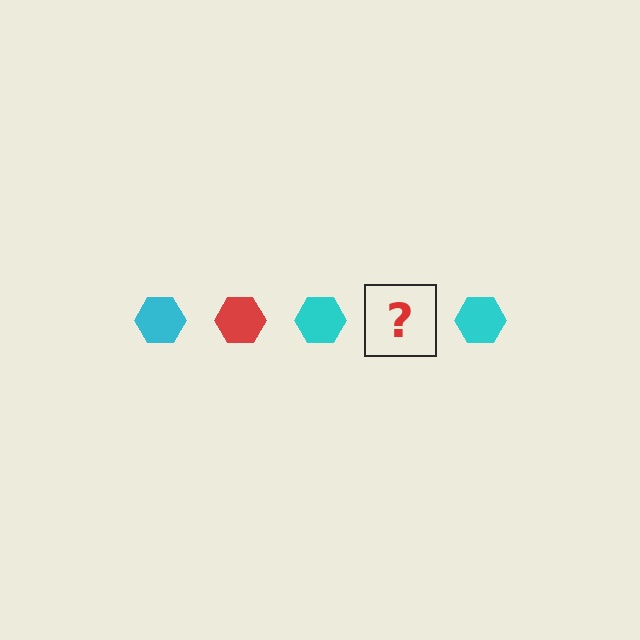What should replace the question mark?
The question mark should be replaced with a red hexagon.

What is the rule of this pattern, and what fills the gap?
The rule is that the pattern cycles through cyan, red hexagons. The gap should be filled with a red hexagon.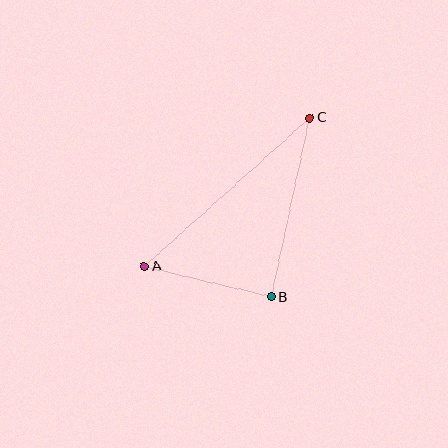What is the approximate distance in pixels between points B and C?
The distance between B and C is approximately 183 pixels.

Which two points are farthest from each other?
Points A and C are farthest from each other.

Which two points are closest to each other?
Points A and B are closest to each other.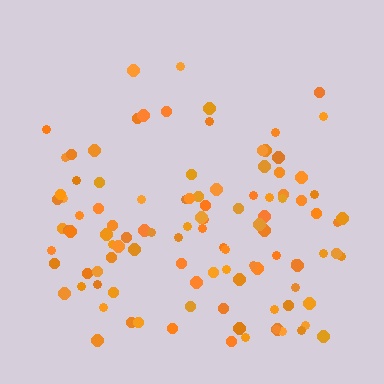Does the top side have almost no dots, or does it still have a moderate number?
Still a moderate number, just noticeably fewer than the bottom.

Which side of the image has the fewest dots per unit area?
The top.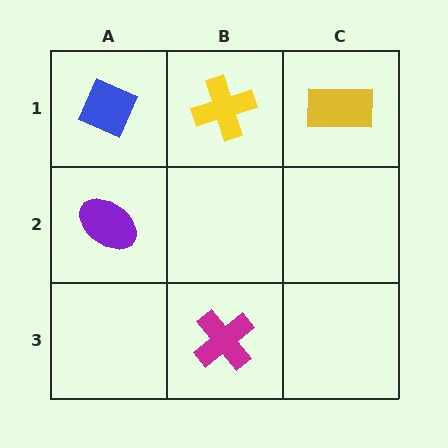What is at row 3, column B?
A magenta cross.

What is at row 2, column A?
A purple ellipse.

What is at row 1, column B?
A yellow cross.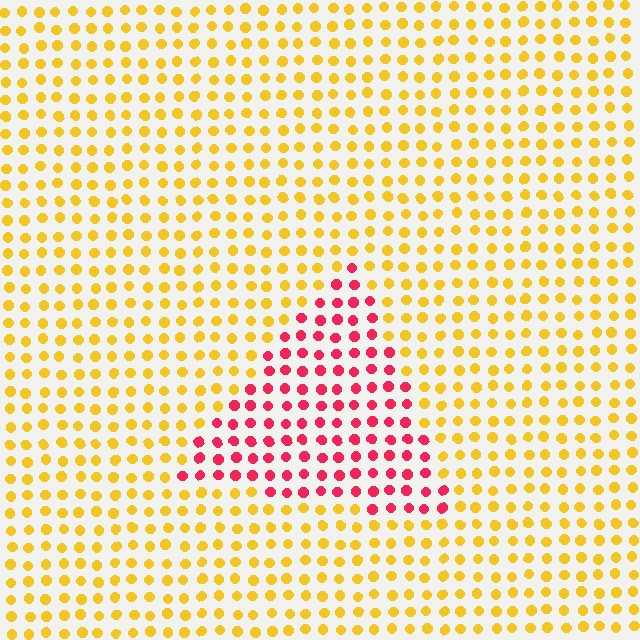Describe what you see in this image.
The image is filled with small yellow elements in a uniform arrangement. A triangle-shaped region is visible where the elements are tinted to a slightly different hue, forming a subtle color boundary.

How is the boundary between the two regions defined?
The boundary is defined purely by a slight shift in hue (about 63 degrees). Spacing, size, and orientation are identical on both sides.